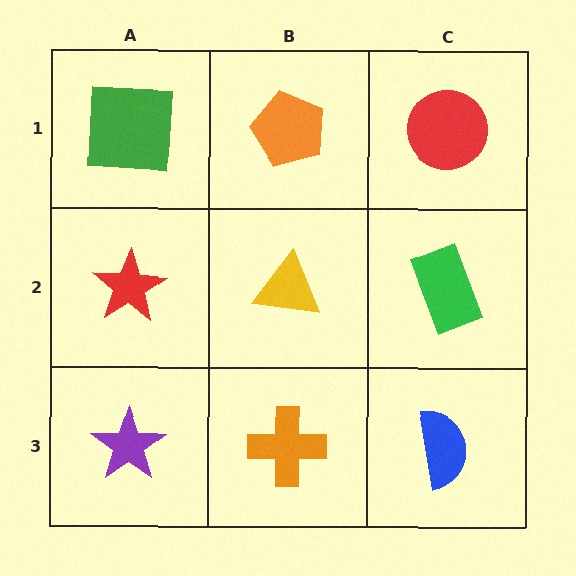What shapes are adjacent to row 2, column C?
A red circle (row 1, column C), a blue semicircle (row 3, column C), a yellow triangle (row 2, column B).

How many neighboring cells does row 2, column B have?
4.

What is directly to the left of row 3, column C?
An orange cross.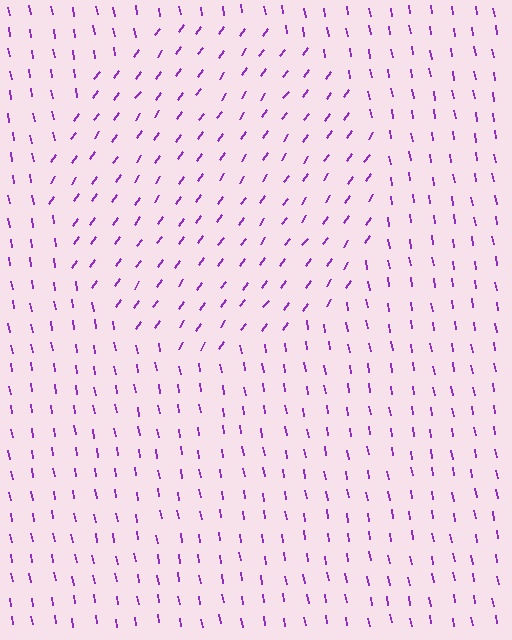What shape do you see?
I see a circle.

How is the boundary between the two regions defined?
The boundary is defined purely by a change in line orientation (approximately 45 degrees difference). All lines are the same color and thickness.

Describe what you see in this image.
The image is filled with small purple line segments. A circle region in the image has lines oriented differently from the surrounding lines, creating a visible texture boundary.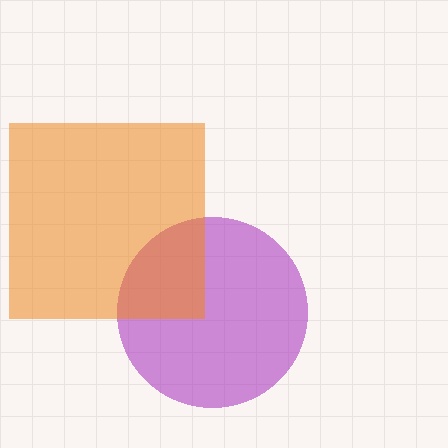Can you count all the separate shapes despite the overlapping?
Yes, there are 2 separate shapes.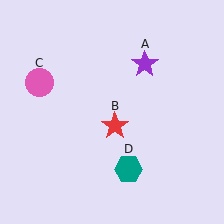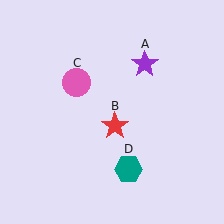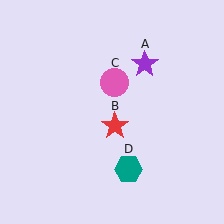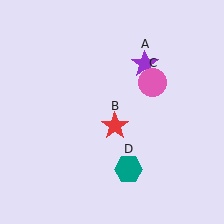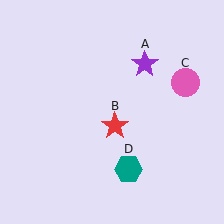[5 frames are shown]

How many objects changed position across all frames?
1 object changed position: pink circle (object C).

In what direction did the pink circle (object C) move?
The pink circle (object C) moved right.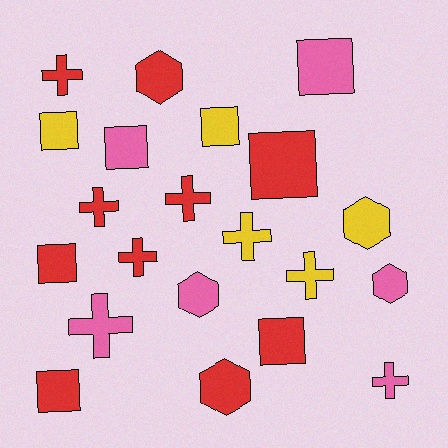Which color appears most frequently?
Red, with 10 objects.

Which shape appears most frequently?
Cross, with 8 objects.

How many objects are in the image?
There are 21 objects.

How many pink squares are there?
There are 2 pink squares.